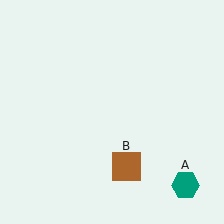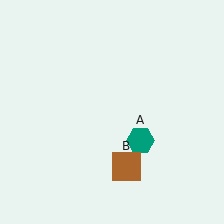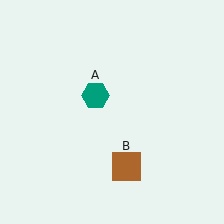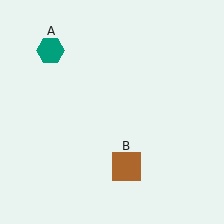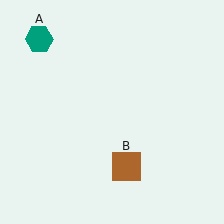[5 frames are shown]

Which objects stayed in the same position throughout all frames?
Brown square (object B) remained stationary.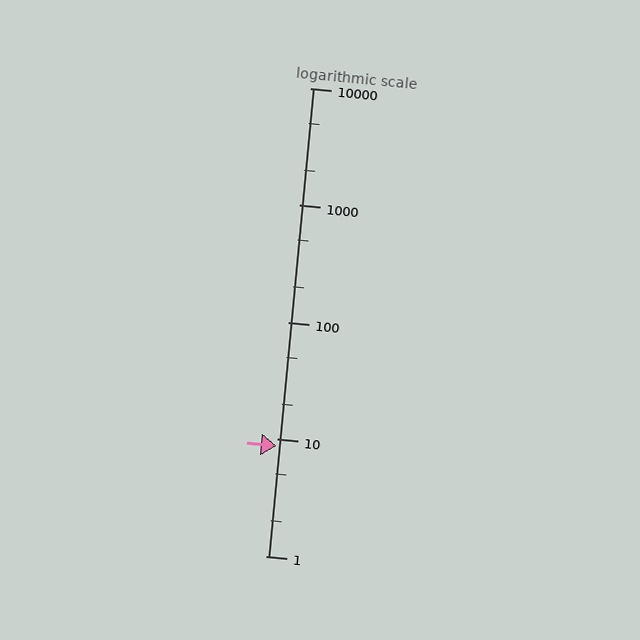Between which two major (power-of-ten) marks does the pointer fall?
The pointer is between 1 and 10.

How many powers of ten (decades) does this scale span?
The scale spans 4 decades, from 1 to 10000.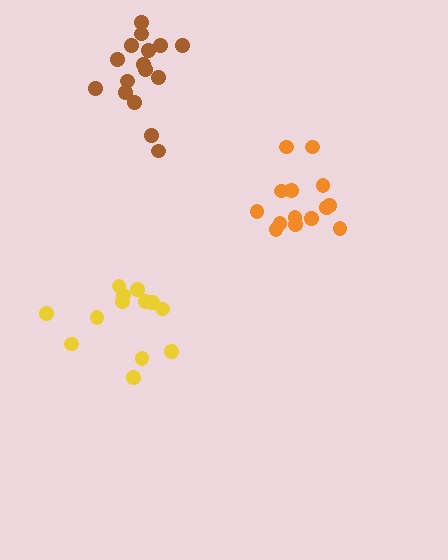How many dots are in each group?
Group 1: 16 dots, Group 2: 13 dots, Group 3: 14 dots (43 total).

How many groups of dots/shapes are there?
There are 3 groups.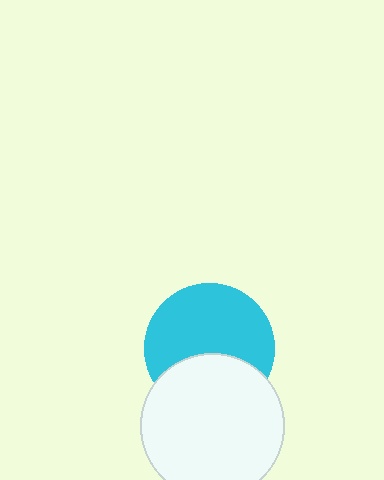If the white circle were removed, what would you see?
You would see the complete cyan circle.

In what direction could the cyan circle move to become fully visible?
The cyan circle could move up. That would shift it out from behind the white circle entirely.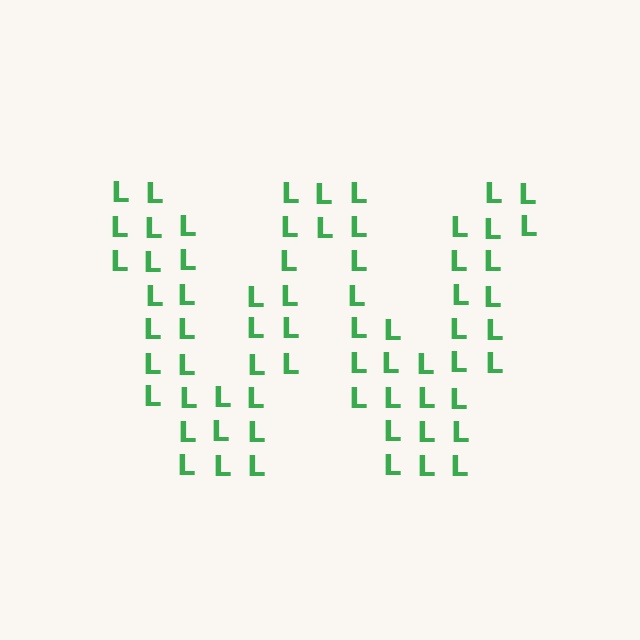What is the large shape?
The large shape is the letter W.